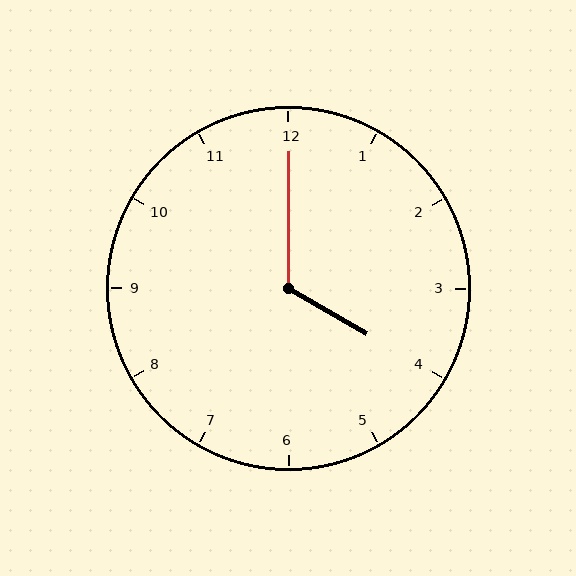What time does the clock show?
4:00.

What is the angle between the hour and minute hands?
Approximately 120 degrees.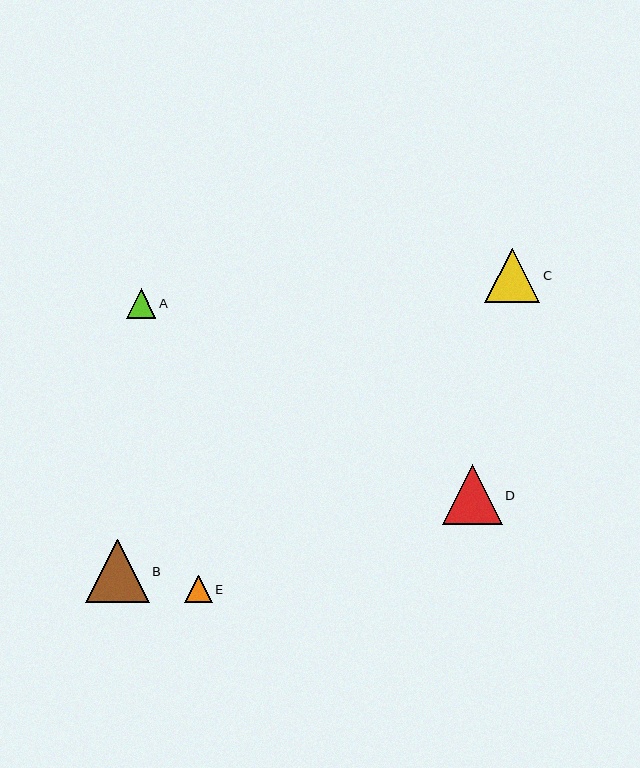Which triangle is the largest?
Triangle B is the largest with a size of approximately 64 pixels.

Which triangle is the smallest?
Triangle E is the smallest with a size of approximately 28 pixels.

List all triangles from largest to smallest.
From largest to smallest: B, D, C, A, E.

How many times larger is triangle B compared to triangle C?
Triangle B is approximately 1.2 times the size of triangle C.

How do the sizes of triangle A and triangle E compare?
Triangle A and triangle E are approximately the same size.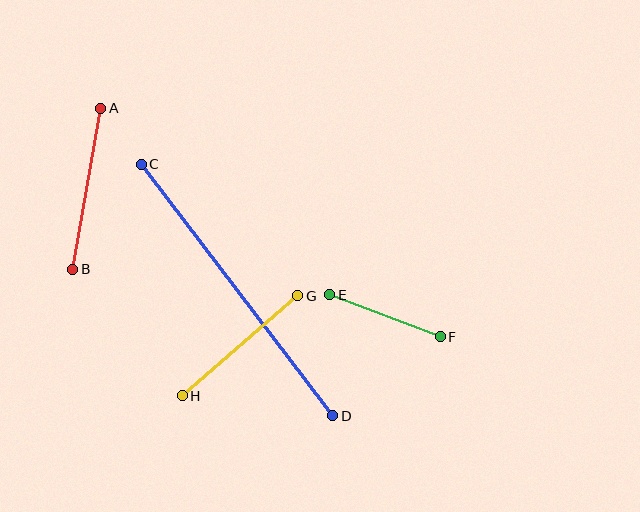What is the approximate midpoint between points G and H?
The midpoint is at approximately (240, 346) pixels.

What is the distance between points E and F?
The distance is approximately 118 pixels.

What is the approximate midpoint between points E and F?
The midpoint is at approximately (385, 316) pixels.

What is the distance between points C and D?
The distance is approximately 316 pixels.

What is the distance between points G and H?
The distance is approximately 153 pixels.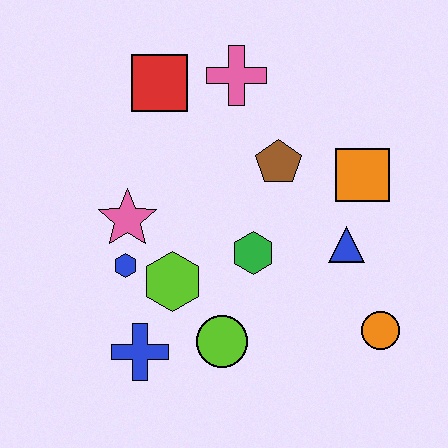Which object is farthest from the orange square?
The blue cross is farthest from the orange square.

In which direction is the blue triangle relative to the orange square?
The blue triangle is below the orange square.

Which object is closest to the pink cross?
The red square is closest to the pink cross.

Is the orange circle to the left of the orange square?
No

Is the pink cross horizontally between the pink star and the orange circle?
Yes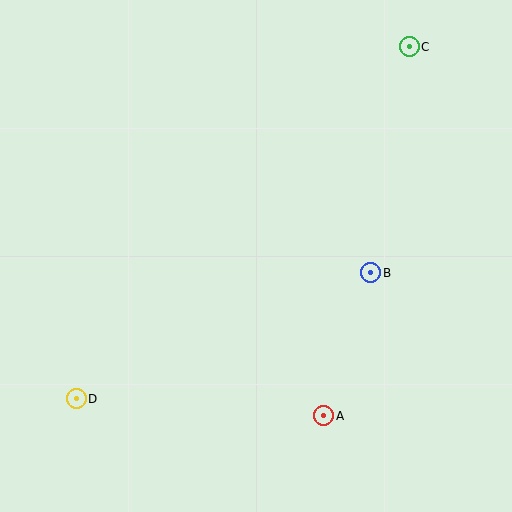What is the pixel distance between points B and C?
The distance between B and C is 229 pixels.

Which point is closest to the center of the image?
Point B at (371, 273) is closest to the center.